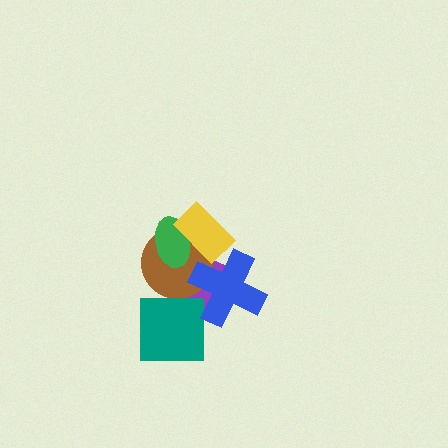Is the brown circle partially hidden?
Yes, it is partially covered by another shape.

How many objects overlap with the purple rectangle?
4 objects overlap with the purple rectangle.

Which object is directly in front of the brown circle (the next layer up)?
The blue cross is directly in front of the brown circle.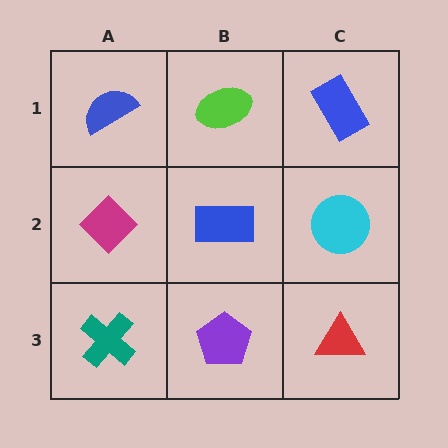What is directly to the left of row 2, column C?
A blue rectangle.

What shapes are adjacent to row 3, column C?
A cyan circle (row 2, column C), a purple pentagon (row 3, column B).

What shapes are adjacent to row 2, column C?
A blue rectangle (row 1, column C), a red triangle (row 3, column C), a blue rectangle (row 2, column B).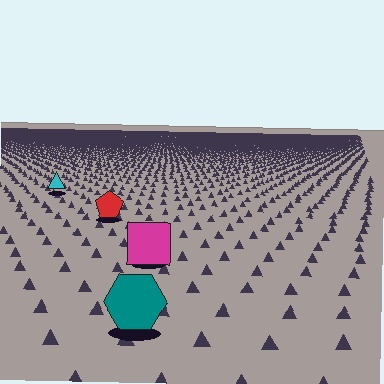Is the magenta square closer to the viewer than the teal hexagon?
No. The teal hexagon is closer — you can tell from the texture gradient: the ground texture is coarser near it.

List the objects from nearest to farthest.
From nearest to farthest: the teal hexagon, the magenta square, the red pentagon, the cyan triangle.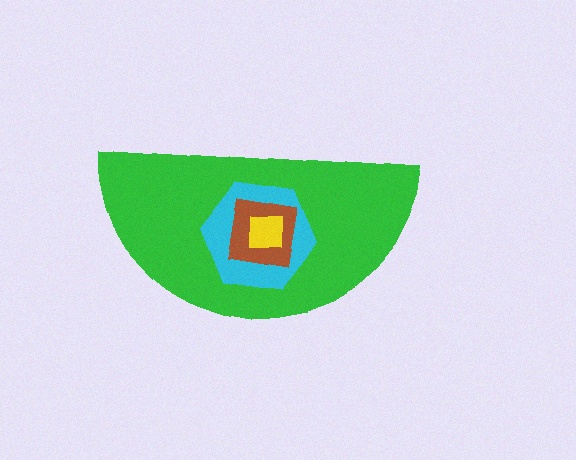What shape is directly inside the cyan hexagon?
The brown square.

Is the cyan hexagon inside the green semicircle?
Yes.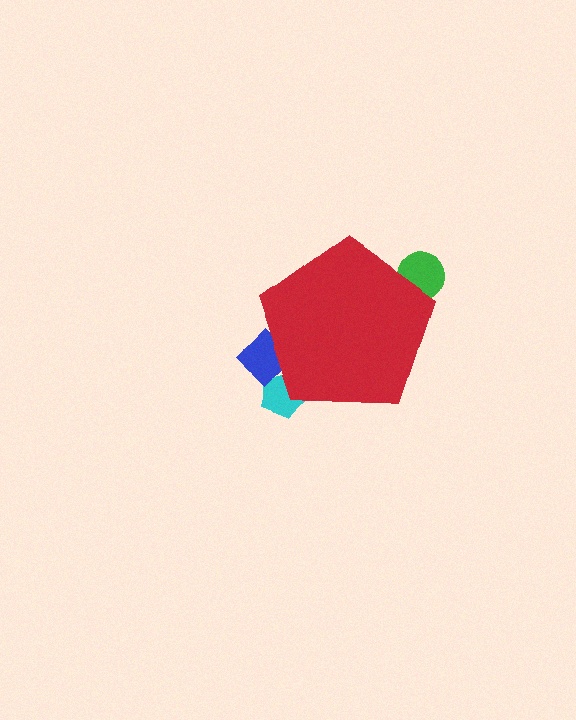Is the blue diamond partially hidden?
Yes, the blue diamond is partially hidden behind the red pentagon.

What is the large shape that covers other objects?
A red pentagon.